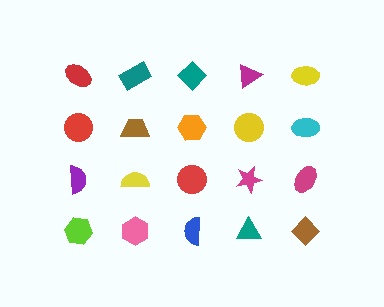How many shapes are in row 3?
5 shapes.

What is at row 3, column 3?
A red circle.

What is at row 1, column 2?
A teal rectangle.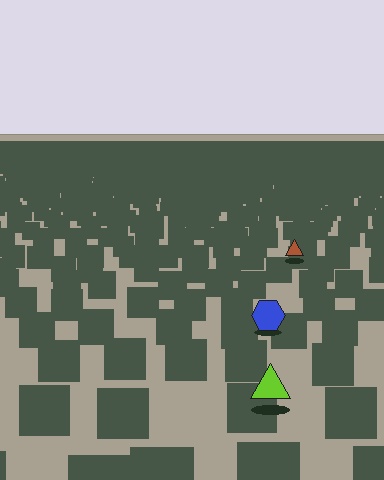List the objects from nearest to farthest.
From nearest to farthest: the lime triangle, the blue hexagon, the brown triangle.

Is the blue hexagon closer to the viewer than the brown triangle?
Yes. The blue hexagon is closer — you can tell from the texture gradient: the ground texture is coarser near it.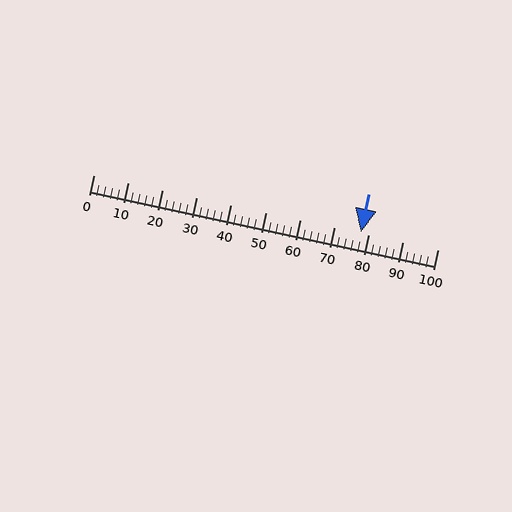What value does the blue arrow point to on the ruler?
The blue arrow points to approximately 78.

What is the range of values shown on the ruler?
The ruler shows values from 0 to 100.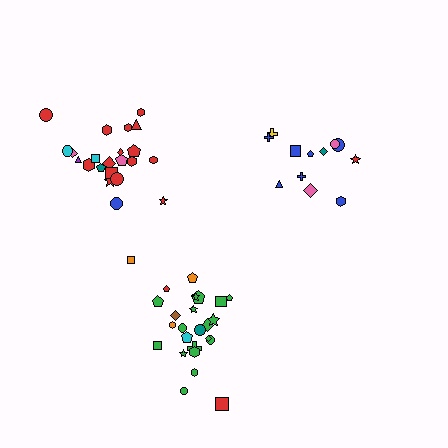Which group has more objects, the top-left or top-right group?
The top-left group.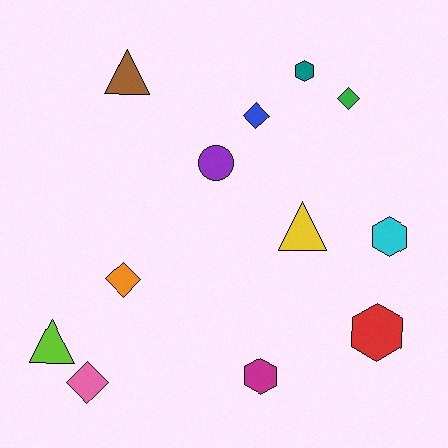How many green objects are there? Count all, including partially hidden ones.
There is 1 green object.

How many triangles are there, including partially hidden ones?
There are 3 triangles.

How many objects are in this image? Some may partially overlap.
There are 12 objects.